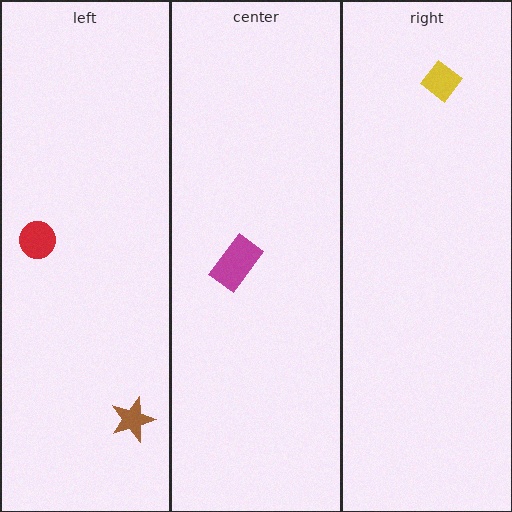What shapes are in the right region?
The yellow diamond.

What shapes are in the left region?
The brown star, the red circle.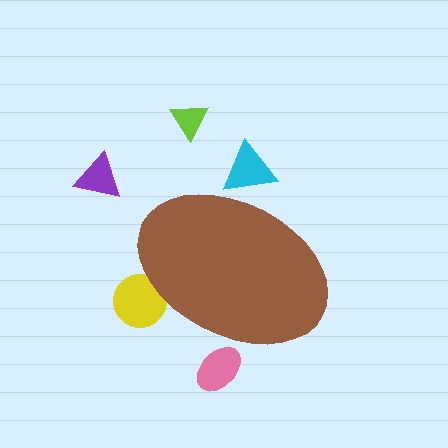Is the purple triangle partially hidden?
No, the purple triangle is fully visible.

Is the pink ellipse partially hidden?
Yes, the pink ellipse is partially hidden behind the brown ellipse.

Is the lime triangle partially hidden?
No, the lime triangle is fully visible.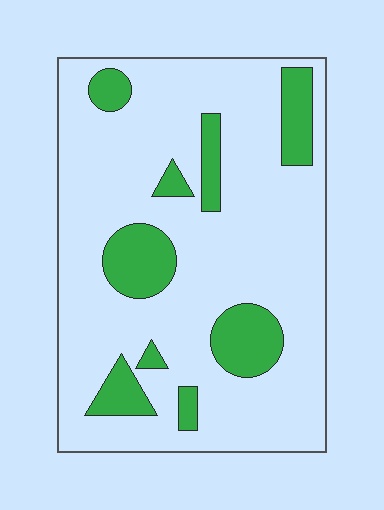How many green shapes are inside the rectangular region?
9.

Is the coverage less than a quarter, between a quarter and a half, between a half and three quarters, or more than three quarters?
Less than a quarter.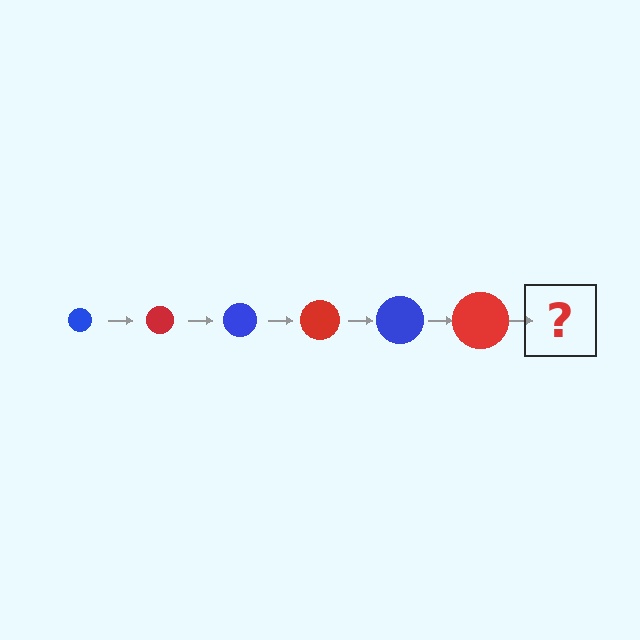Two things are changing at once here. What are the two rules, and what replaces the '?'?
The two rules are that the circle grows larger each step and the color cycles through blue and red. The '?' should be a blue circle, larger than the previous one.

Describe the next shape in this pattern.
It should be a blue circle, larger than the previous one.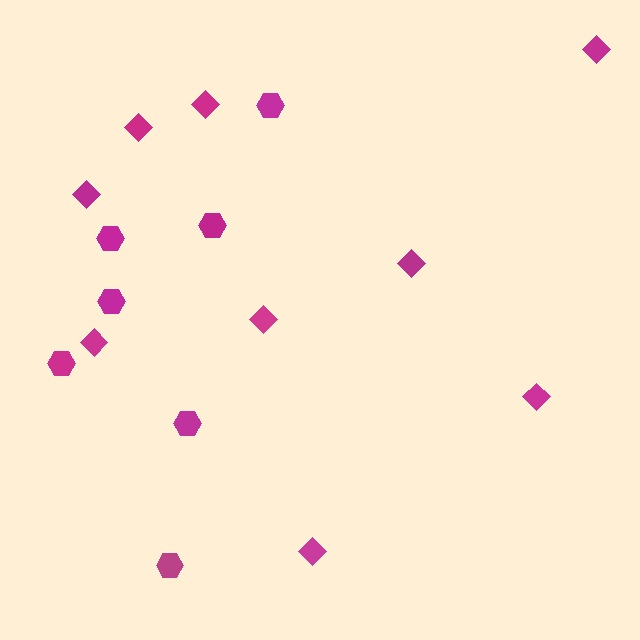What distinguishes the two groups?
There are 2 groups: one group of hexagons (7) and one group of diamonds (9).